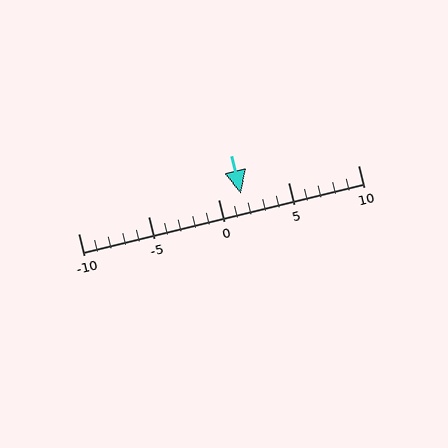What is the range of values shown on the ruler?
The ruler shows values from -10 to 10.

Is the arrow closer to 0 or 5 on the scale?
The arrow is closer to 0.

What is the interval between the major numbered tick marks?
The major tick marks are spaced 5 units apart.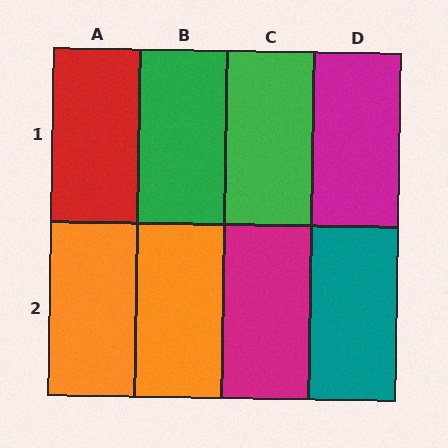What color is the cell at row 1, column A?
Red.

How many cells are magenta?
2 cells are magenta.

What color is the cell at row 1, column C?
Green.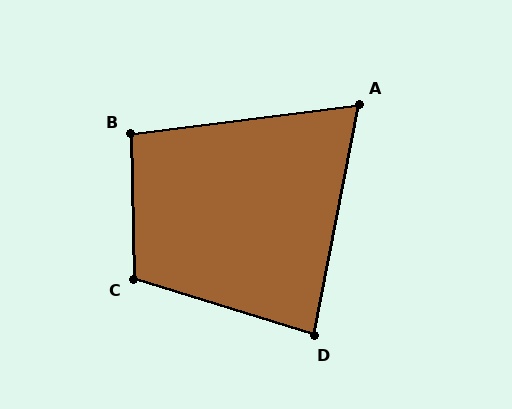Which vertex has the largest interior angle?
C, at approximately 108 degrees.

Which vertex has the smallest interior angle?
A, at approximately 72 degrees.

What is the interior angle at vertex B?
Approximately 96 degrees (obtuse).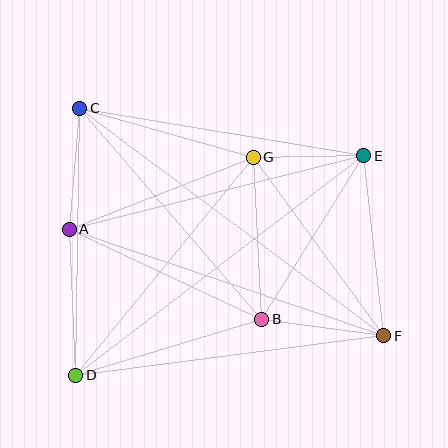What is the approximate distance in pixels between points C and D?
The distance between C and D is approximately 267 pixels.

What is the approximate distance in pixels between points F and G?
The distance between F and G is approximately 221 pixels.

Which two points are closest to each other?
Points E and G are closest to each other.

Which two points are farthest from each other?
Points C and F are farthest from each other.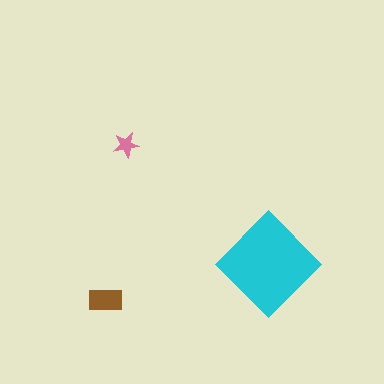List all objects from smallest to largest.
The pink star, the brown rectangle, the cyan diamond.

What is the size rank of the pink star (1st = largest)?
3rd.